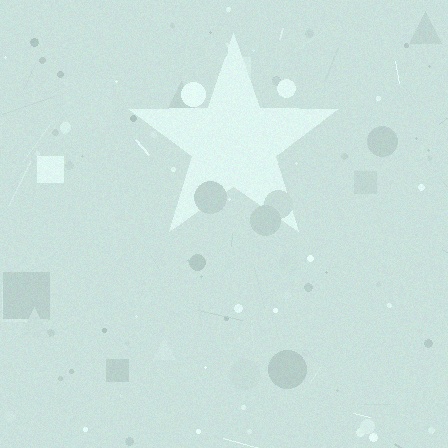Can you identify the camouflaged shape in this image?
The camouflaged shape is a star.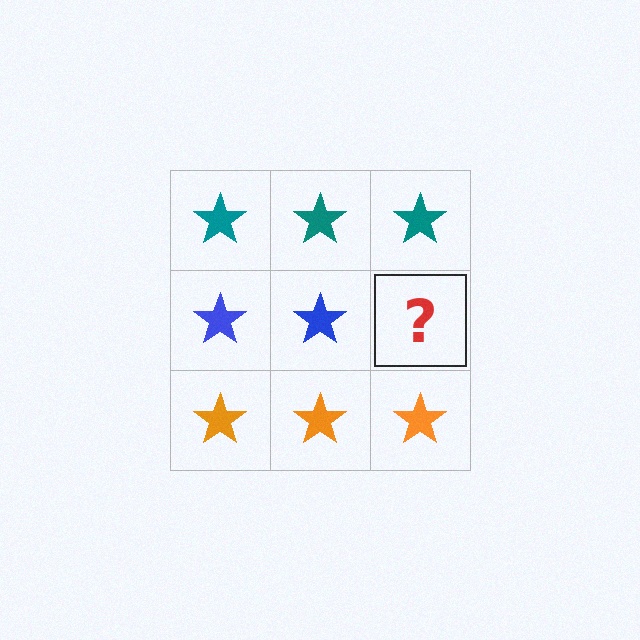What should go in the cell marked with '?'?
The missing cell should contain a blue star.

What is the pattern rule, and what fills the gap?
The rule is that each row has a consistent color. The gap should be filled with a blue star.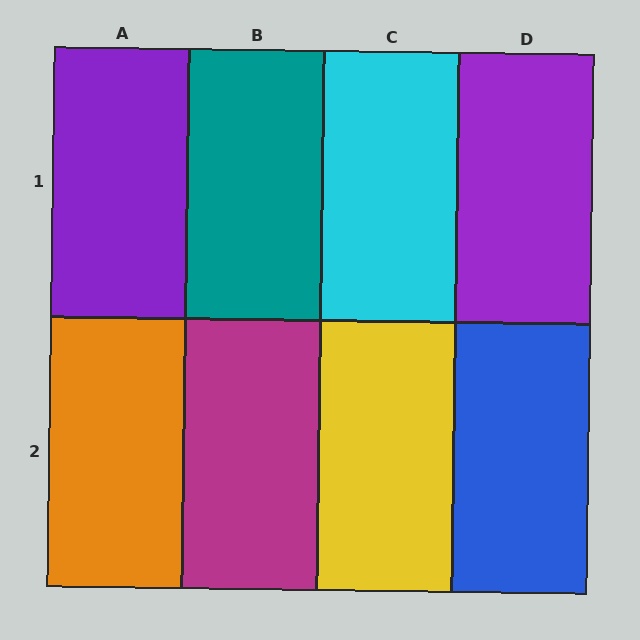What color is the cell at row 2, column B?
Magenta.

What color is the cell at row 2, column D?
Blue.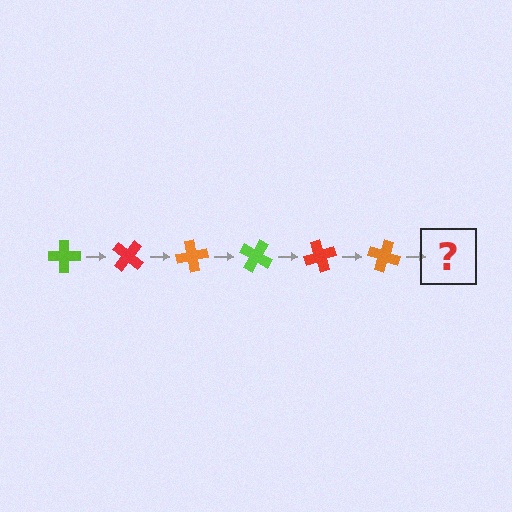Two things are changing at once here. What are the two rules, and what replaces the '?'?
The two rules are that it rotates 40 degrees each step and the color cycles through lime, red, and orange. The '?' should be a lime cross, rotated 240 degrees from the start.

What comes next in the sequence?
The next element should be a lime cross, rotated 240 degrees from the start.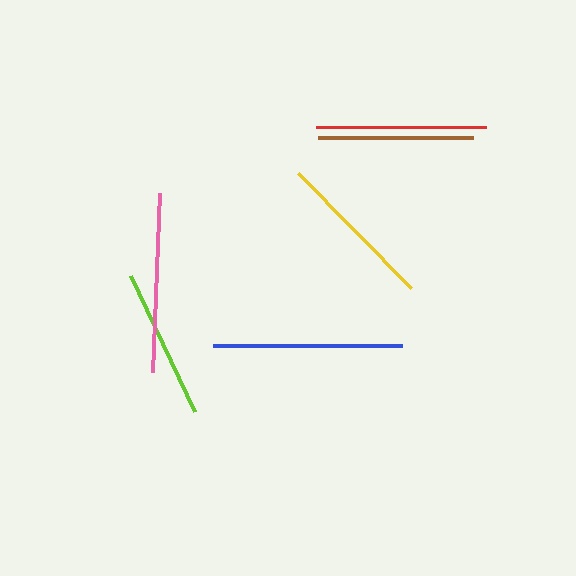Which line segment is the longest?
The blue line is the longest at approximately 189 pixels.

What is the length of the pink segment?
The pink segment is approximately 179 pixels long.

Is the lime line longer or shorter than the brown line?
The brown line is longer than the lime line.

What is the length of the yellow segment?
The yellow segment is approximately 160 pixels long.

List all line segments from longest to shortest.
From longest to shortest: blue, pink, red, yellow, brown, lime.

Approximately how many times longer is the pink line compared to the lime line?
The pink line is approximately 1.2 times the length of the lime line.